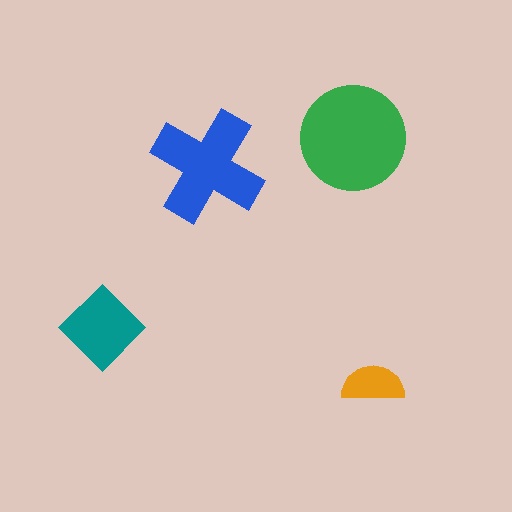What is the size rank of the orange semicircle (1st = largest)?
4th.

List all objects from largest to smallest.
The green circle, the blue cross, the teal diamond, the orange semicircle.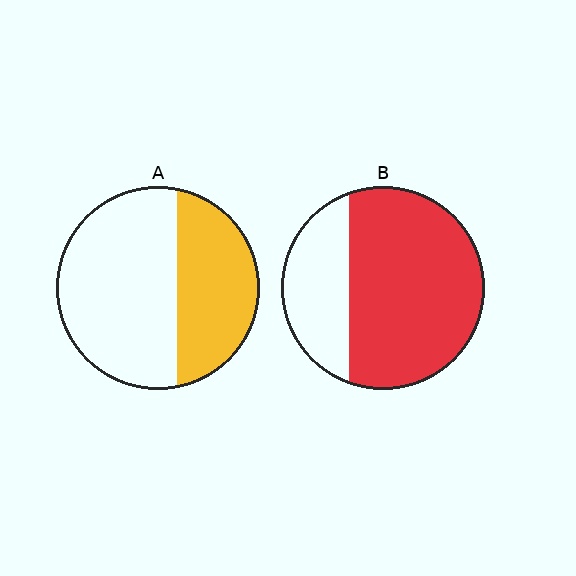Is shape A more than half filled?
No.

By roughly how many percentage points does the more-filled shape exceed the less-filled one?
By roughly 35 percentage points (B over A).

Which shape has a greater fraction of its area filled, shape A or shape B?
Shape B.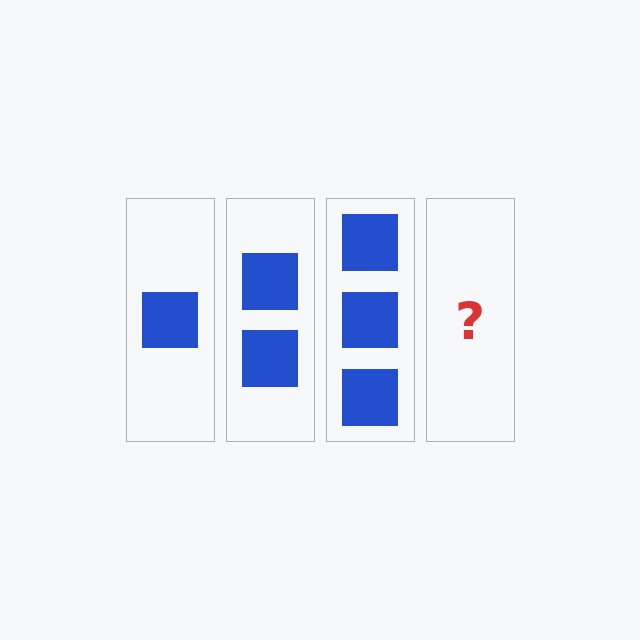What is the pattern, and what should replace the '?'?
The pattern is that each step adds one more square. The '?' should be 4 squares.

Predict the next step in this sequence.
The next step is 4 squares.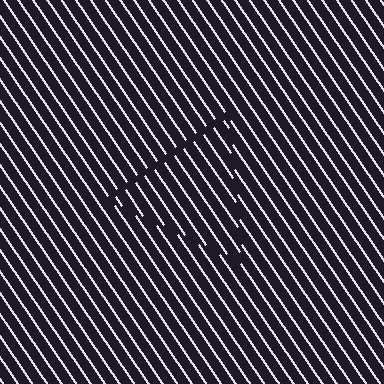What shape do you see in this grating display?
An illusory triangle. The interior of the shape contains the same grating, shifted by half a period — the contour is defined by the phase discontinuity where line-ends from the inner and outer gratings abut.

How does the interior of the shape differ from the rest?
The interior of the shape contains the same grating, shifted by half a period — the contour is defined by the phase discontinuity where line-ends from the inner and outer gratings abut.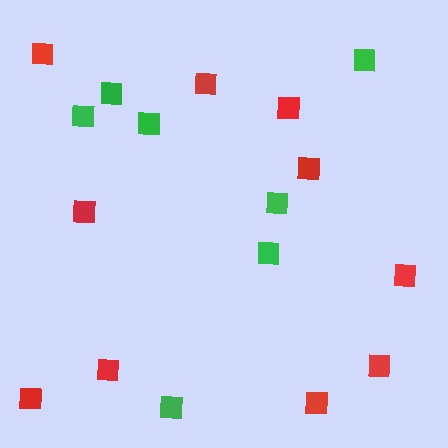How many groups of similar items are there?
There are 2 groups: one group of red squares (10) and one group of green squares (7).